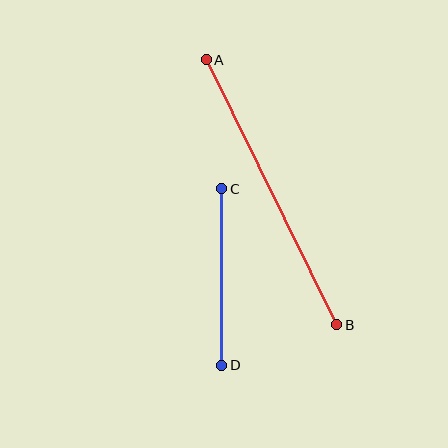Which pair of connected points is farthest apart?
Points A and B are farthest apart.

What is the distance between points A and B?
The distance is approximately 295 pixels.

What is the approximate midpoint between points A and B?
The midpoint is at approximately (271, 192) pixels.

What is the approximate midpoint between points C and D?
The midpoint is at approximately (222, 277) pixels.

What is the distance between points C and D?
The distance is approximately 177 pixels.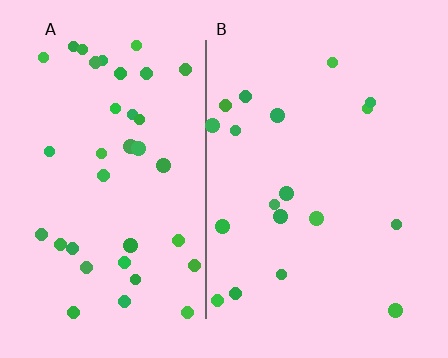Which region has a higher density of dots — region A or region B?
A (the left).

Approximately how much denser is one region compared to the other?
Approximately 2.0× — region A over region B.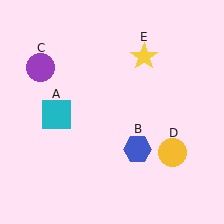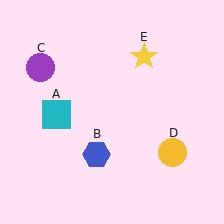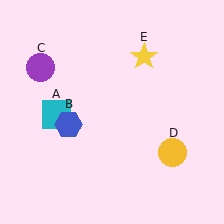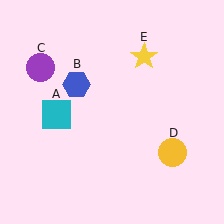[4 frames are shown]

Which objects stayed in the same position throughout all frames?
Cyan square (object A) and purple circle (object C) and yellow circle (object D) and yellow star (object E) remained stationary.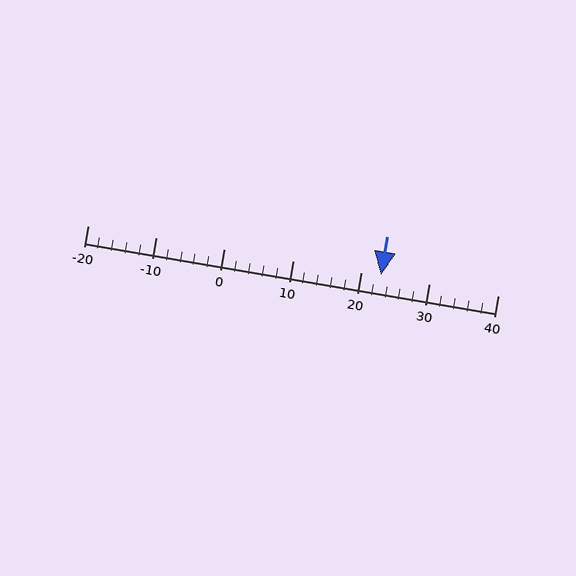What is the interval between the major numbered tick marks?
The major tick marks are spaced 10 units apart.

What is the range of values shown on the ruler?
The ruler shows values from -20 to 40.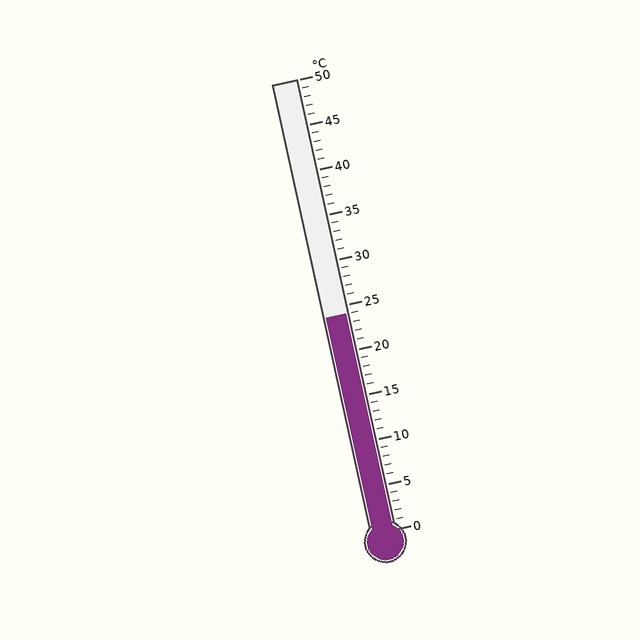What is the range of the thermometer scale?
The thermometer scale ranges from 0°C to 50°C.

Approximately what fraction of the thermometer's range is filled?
The thermometer is filled to approximately 50% of its range.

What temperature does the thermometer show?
The thermometer shows approximately 24°C.